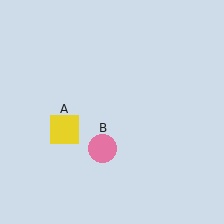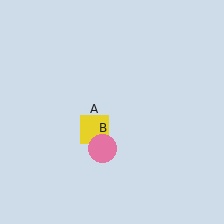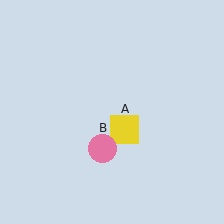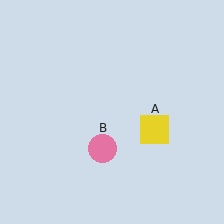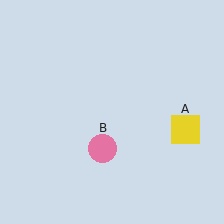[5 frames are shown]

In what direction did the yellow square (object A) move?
The yellow square (object A) moved right.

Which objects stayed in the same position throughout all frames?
Pink circle (object B) remained stationary.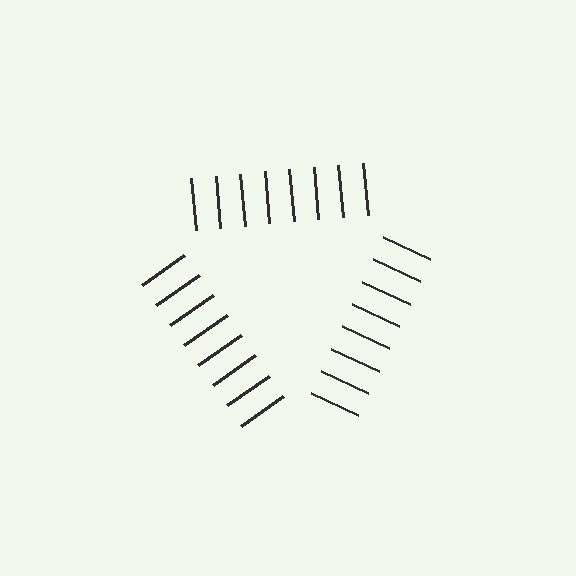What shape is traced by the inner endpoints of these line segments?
An illusory triangle — the line segments terminate on its edges but no continuous stroke is drawn.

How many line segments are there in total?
24 — 8 along each of the 3 edges.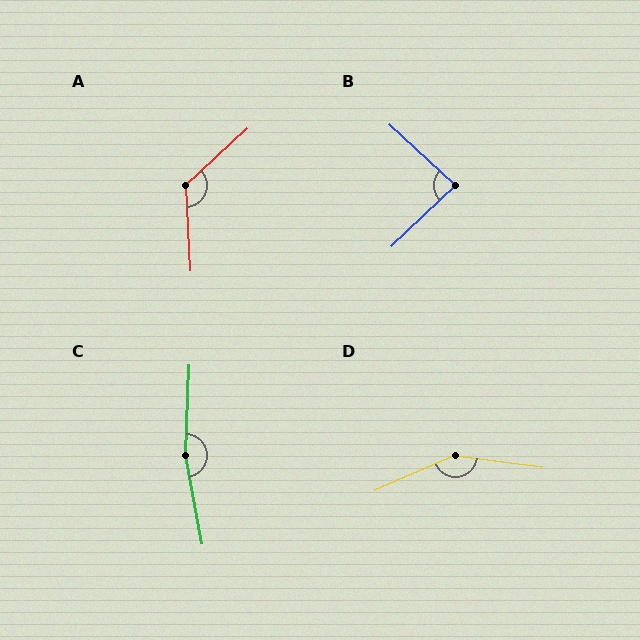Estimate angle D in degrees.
Approximately 149 degrees.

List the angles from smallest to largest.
B (86°), A (129°), D (149°), C (167°).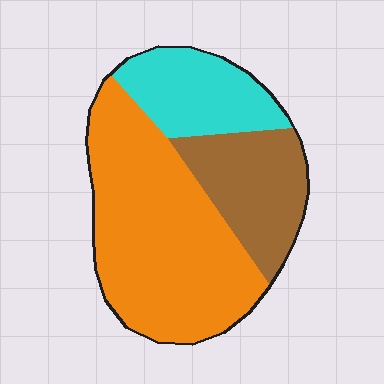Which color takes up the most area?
Orange, at roughly 55%.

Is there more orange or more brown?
Orange.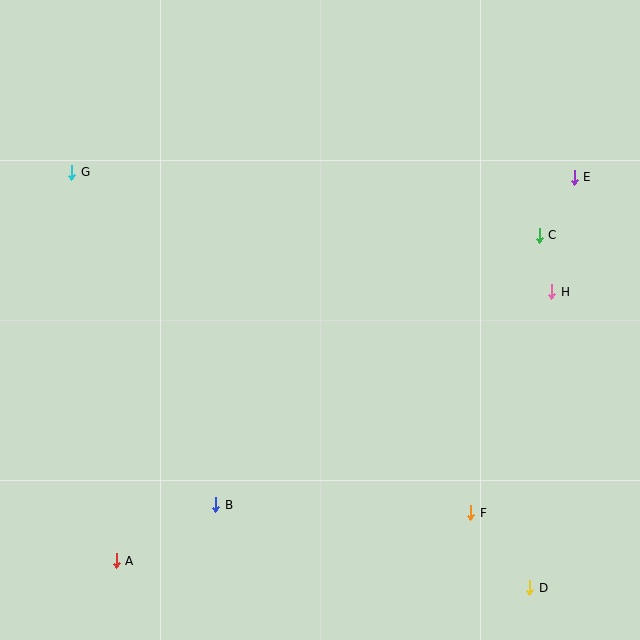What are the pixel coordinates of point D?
Point D is at (530, 588).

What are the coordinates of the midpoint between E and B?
The midpoint between E and B is at (395, 341).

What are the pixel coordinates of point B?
Point B is at (215, 505).